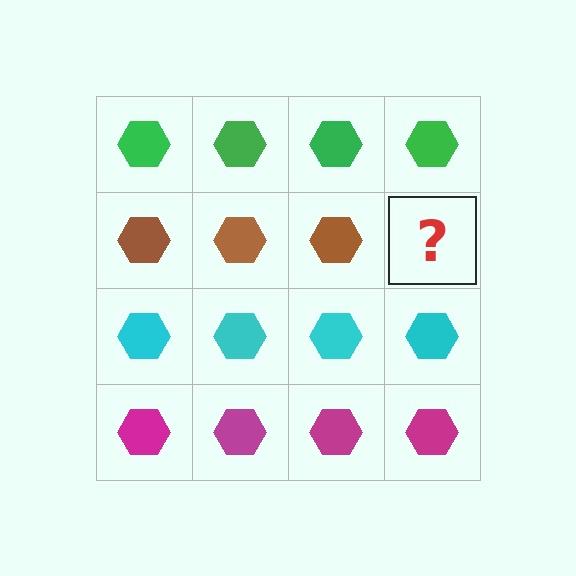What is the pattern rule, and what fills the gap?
The rule is that each row has a consistent color. The gap should be filled with a brown hexagon.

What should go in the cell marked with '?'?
The missing cell should contain a brown hexagon.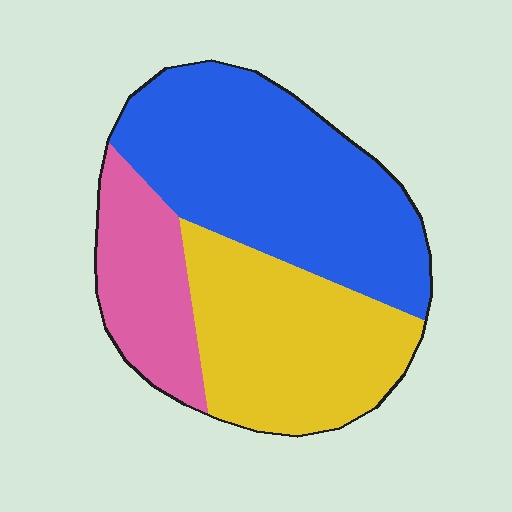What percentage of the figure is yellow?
Yellow covers around 35% of the figure.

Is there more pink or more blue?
Blue.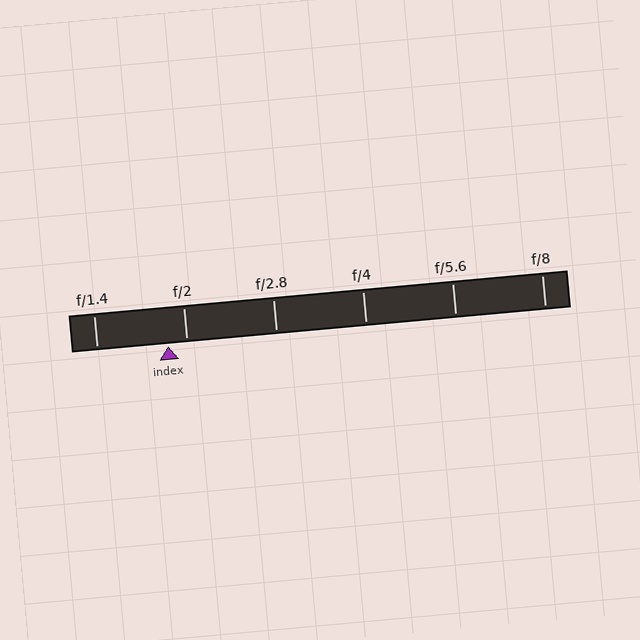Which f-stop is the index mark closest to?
The index mark is closest to f/2.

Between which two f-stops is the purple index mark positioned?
The index mark is between f/1.4 and f/2.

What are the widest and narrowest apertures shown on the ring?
The widest aperture shown is f/1.4 and the narrowest is f/8.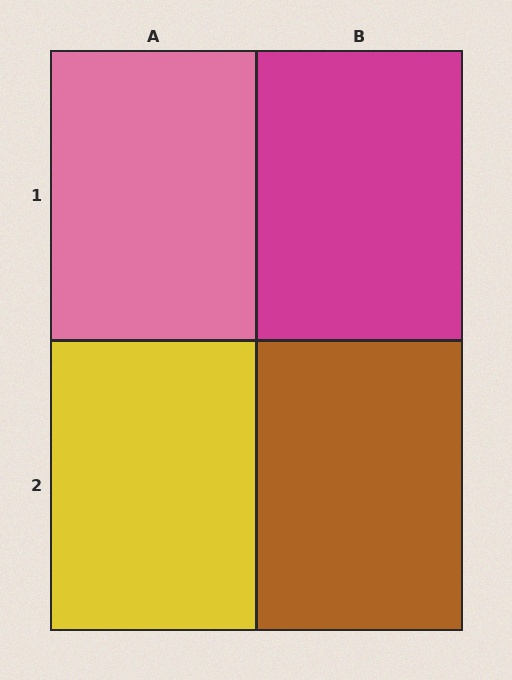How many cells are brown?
1 cell is brown.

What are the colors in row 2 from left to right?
Yellow, brown.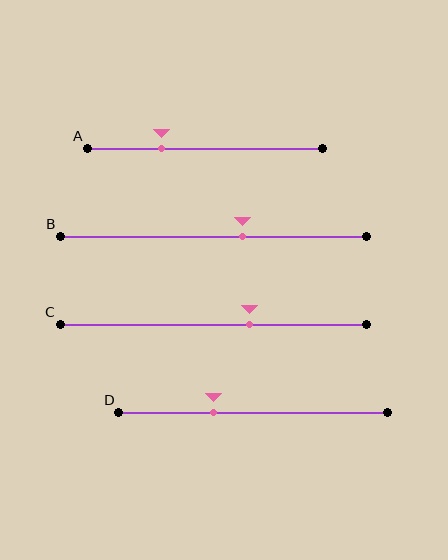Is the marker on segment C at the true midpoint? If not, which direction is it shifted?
No, the marker on segment C is shifted to the right by about 12% of the segment length.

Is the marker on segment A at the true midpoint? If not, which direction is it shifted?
No, the marker on segment A is shifted to the left by about 19% of the segment length.